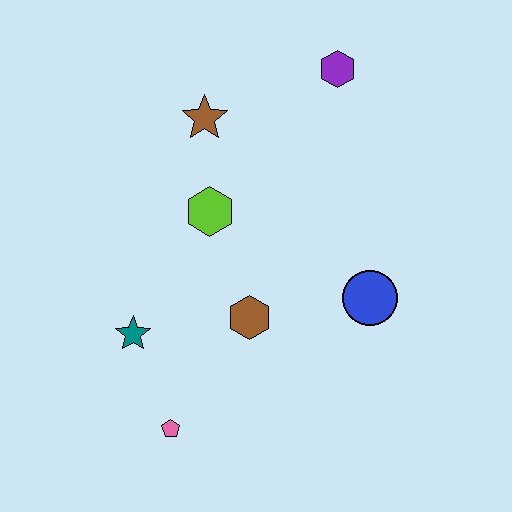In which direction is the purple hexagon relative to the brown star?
The purple hexagon is to the right of the brown star.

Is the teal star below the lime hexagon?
Yes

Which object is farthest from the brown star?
The pink pentagon is farthest from the brown star.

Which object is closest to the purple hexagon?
The brown star is closest to the purple hexagon.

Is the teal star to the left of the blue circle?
Yes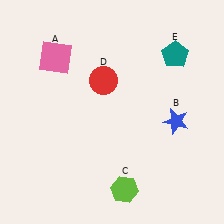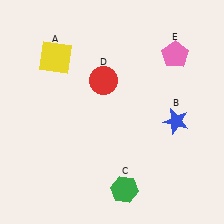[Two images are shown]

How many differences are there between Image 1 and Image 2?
There are 3 differences between the two images.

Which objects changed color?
A changed from pink to yellow. C changed from lime to green. E changed from teal to pink.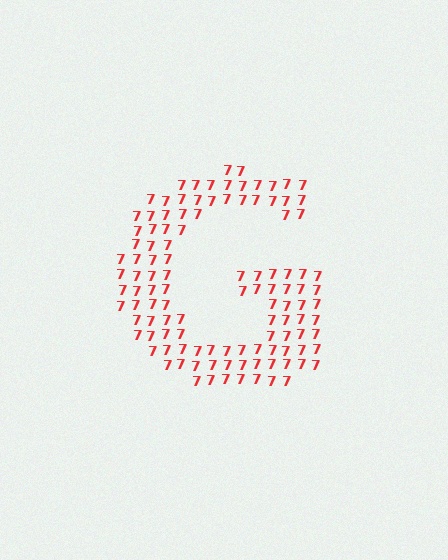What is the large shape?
The large shape is the letter G.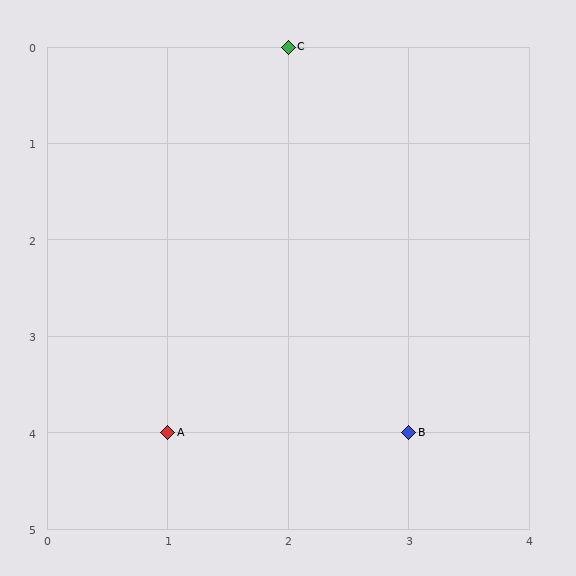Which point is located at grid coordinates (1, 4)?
Point A is at (1, 4).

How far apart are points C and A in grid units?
Points C and A are 1 column and 4 rows apart (about 4.1 grid units diagonally).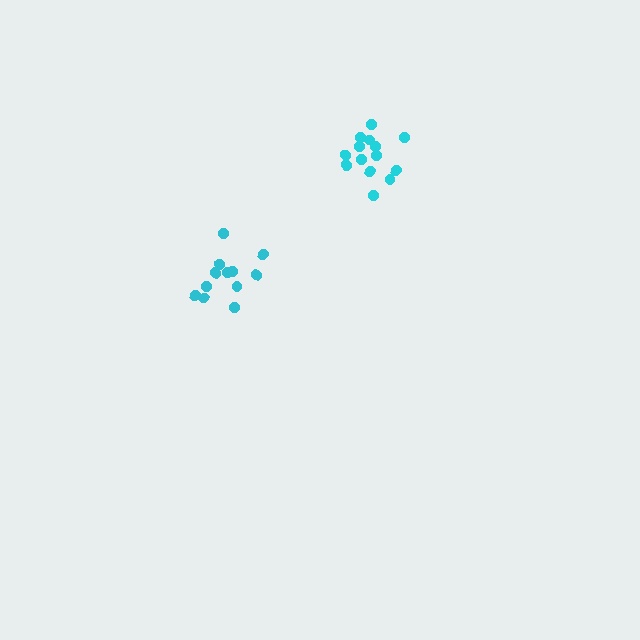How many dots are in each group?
Group 1: 14 dots, Group 2: 12 dots (26 total).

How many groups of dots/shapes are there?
There are 2 groups.